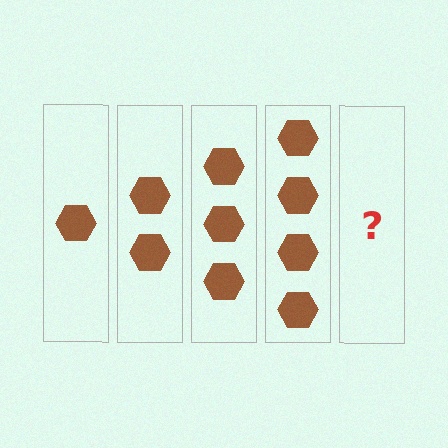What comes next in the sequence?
The next element should be 5 hexagons.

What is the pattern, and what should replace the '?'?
The pattern is that each step adds one more hexagon. The '?' should be 5 hexagons.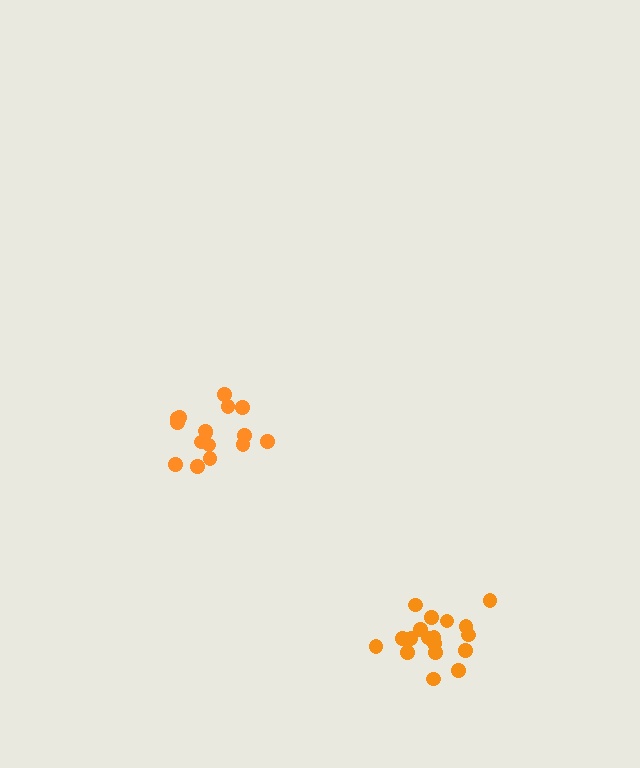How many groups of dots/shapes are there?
There are 2 groups.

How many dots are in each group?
Group 1: 16 dots, Group 2: 18 dots (34 total).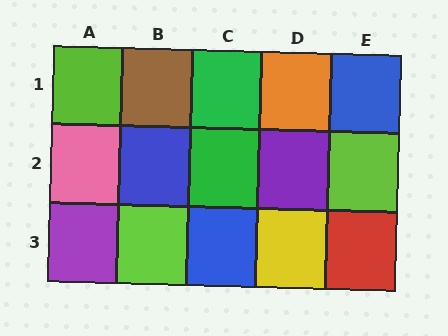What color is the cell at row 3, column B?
Lime.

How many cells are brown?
1 cell is brown.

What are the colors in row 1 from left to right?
Lime, brown, green, orange, blue.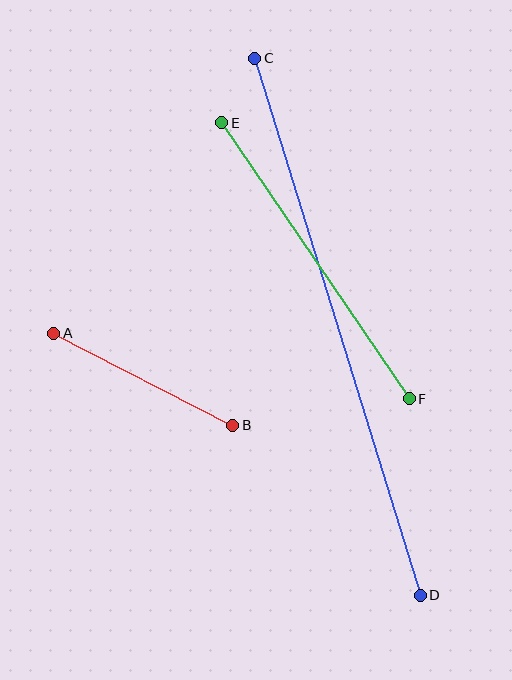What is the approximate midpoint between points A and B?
The midpoint is at approximately (143, 379) pixels.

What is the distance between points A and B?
The distance is approximately 201 pixels.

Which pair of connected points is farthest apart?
Points C and D are farthest apart.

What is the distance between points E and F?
The distance is approximately 333 pixels.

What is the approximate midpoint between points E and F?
The midpoint is at approximately (316, 261) pixels.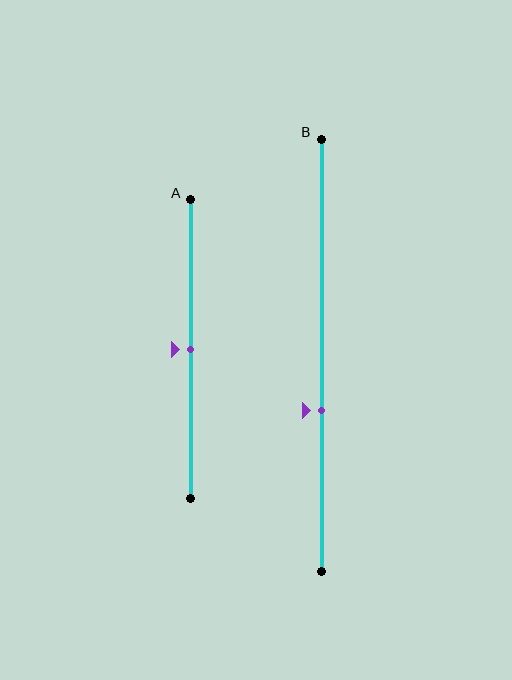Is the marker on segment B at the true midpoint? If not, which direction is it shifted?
No, the marker on segment B is shifted downward by about 13% of the segment length.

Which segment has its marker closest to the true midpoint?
Segment A has its marker closest to the true midpoint.